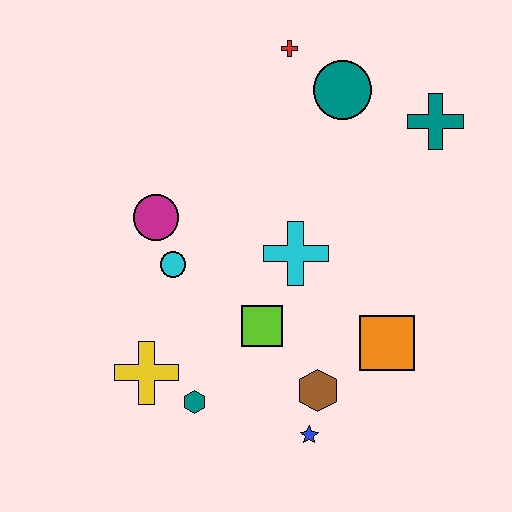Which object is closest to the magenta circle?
The cyan circle is closest to the magenta circle.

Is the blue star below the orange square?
Yes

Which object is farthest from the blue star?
The red cross is farthest from the blue star.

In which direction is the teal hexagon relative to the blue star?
The teal hexagon is to the left of the blue star.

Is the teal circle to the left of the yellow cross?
No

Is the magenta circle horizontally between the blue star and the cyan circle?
No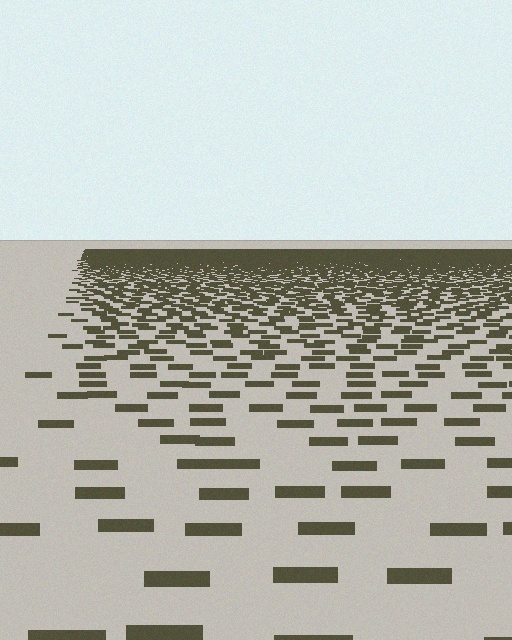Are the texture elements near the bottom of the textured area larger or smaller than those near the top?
Larger. Near the bottom, elements are closer to the viewer and appear at a bigger on-screen size.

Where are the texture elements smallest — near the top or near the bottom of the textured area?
Near the top.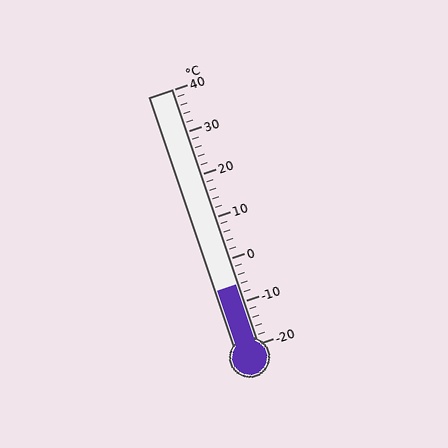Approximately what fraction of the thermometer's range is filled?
The thermometer is filled to approximately 25% of its range.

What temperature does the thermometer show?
The thermometer shows approximately -6°C.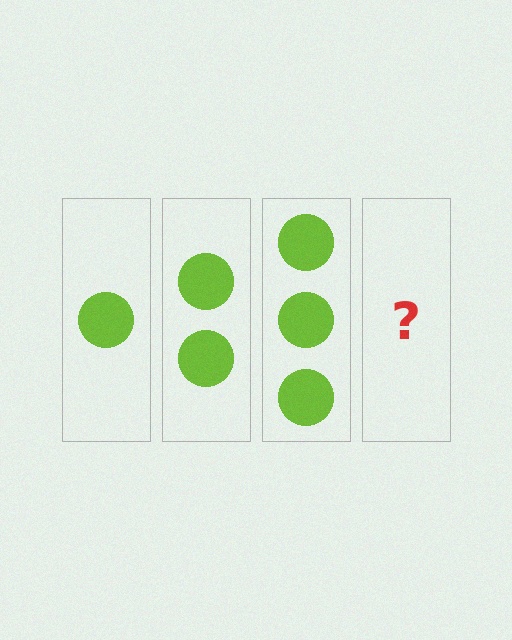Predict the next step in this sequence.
The next step is 4 circles.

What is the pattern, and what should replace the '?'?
The pattern is that each step adds one more circle. The '?' should be 4 circles.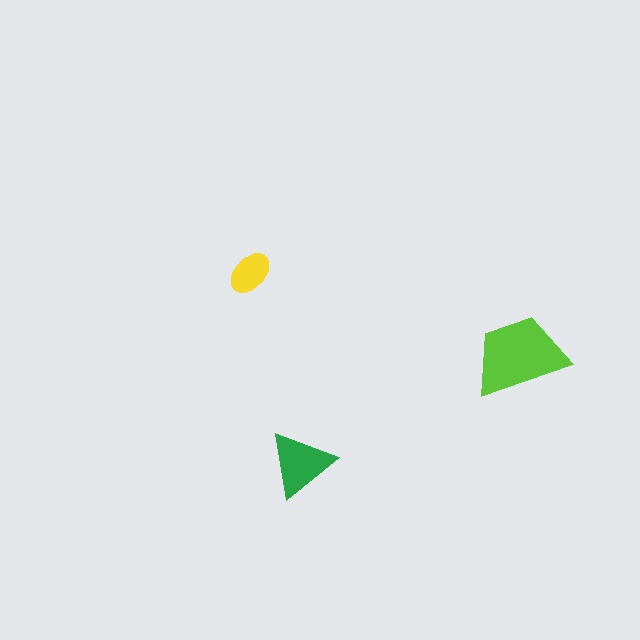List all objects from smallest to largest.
The yellow ellipse, the green triangle, the lime trapezoid.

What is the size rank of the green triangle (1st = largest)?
2nd.